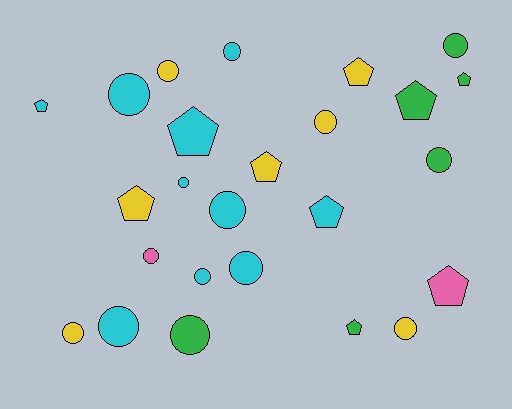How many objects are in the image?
There are 25 objects.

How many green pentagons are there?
There are 3 green pentagons.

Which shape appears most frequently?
Circle, with 15 objects.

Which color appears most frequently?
Cyan, with 10 objects.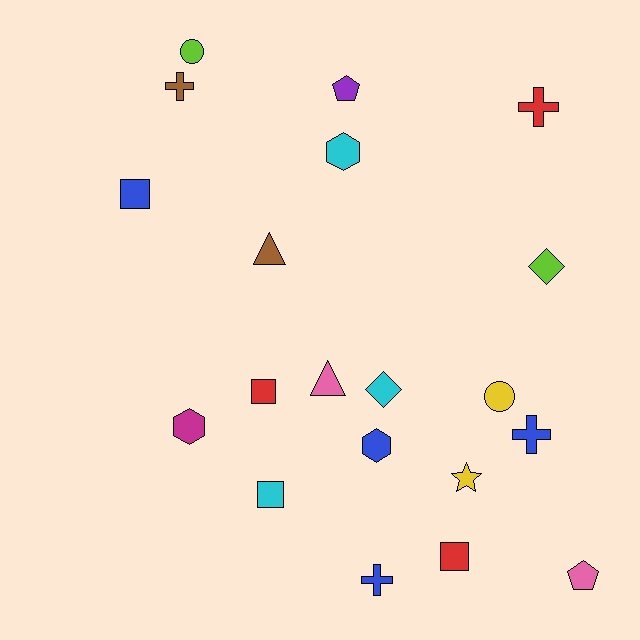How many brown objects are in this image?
There are 2 brown objects.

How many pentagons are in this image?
There are 2 pentagons.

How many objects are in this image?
There are 20 objects.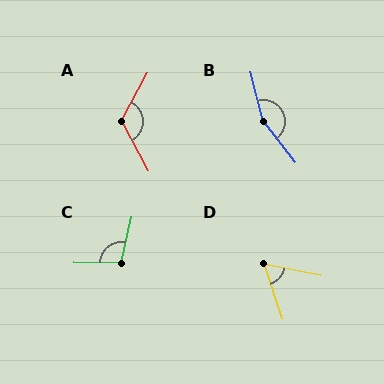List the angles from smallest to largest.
D (60°), C (102°), A (123°), B (156°).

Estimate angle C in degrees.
Approximately 102 degrees.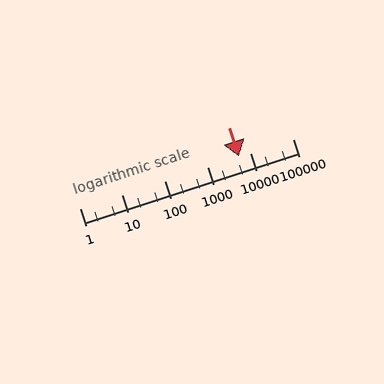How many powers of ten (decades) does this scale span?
The scale spans 5 decades, from 1 to 100000.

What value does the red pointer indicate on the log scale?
The pointer indicates approximately 5500.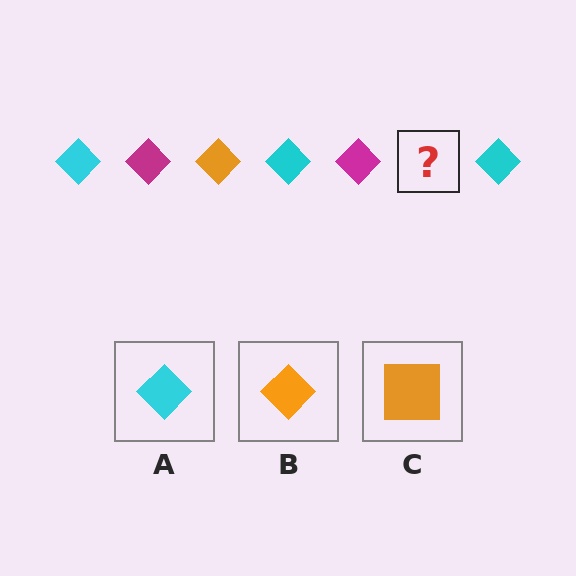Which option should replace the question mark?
Option B.